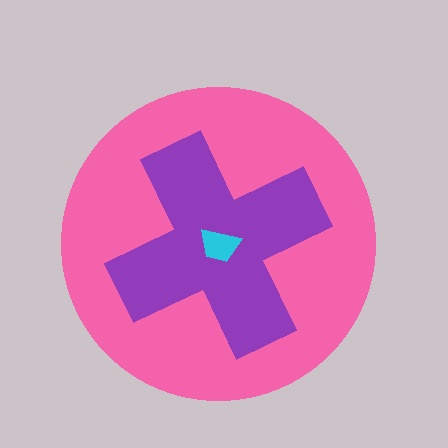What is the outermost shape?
The pink circle.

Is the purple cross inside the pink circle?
Yes.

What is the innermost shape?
The cyan trapezoid.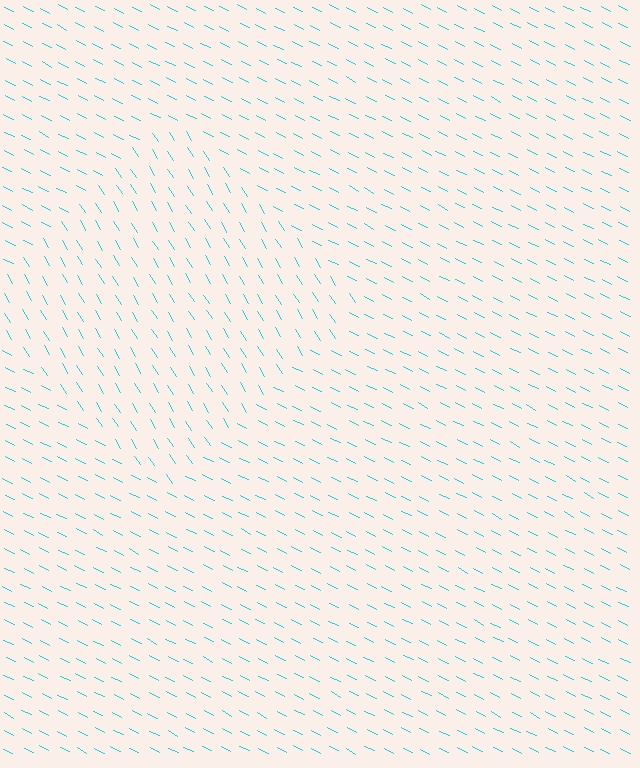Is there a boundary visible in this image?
Yes, there is a texture boundary formed by a change in line orientation.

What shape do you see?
I see a diamond.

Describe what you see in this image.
The image is filled with small cyan line segments. A diamond region in the image has lines oriented differently from the surrounding lines, creating a visible texture boundary.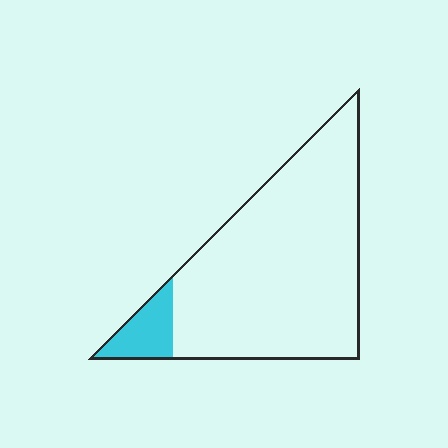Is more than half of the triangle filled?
No.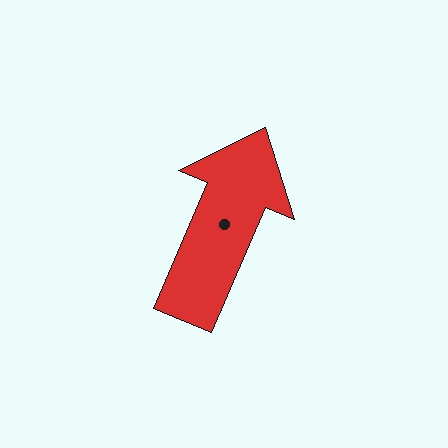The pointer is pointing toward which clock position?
Roughly 1 o'clock.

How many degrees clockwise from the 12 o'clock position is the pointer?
Approximately 23 degrees.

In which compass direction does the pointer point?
Northeast.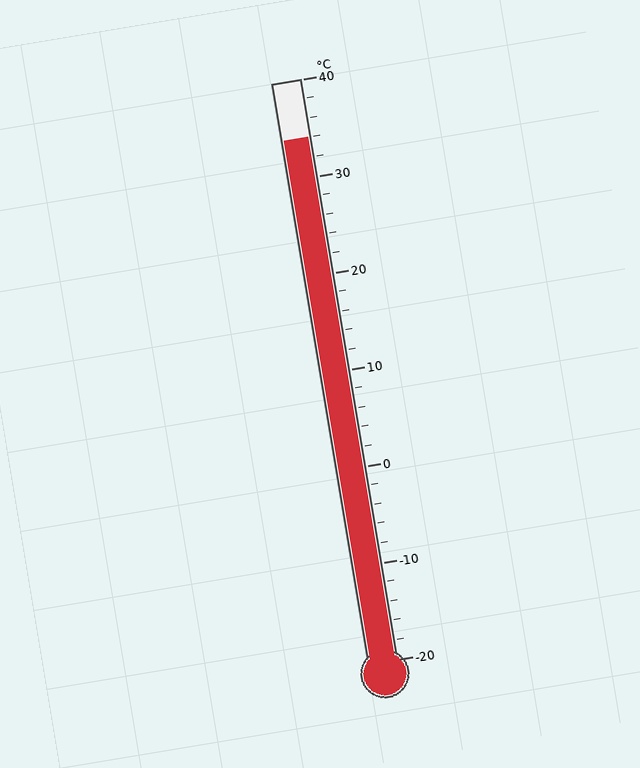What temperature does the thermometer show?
The thermometer shows approximately 34°C.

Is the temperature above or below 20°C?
The temperature is above 20°C.